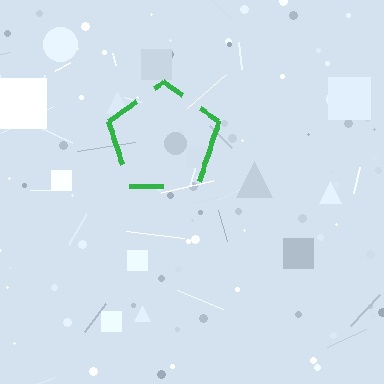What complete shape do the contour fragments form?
The contour fragments form a pentagon.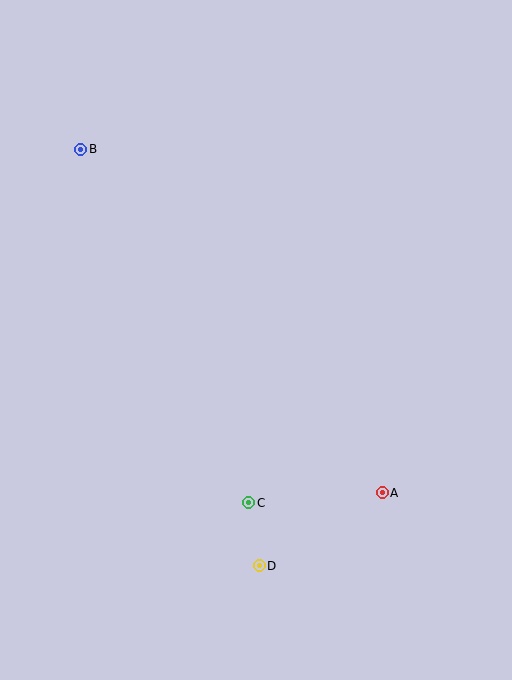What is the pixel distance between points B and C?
The distance between B and C is 392 pixels.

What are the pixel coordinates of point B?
Point B is at (81, 149).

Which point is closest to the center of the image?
Point C at (249, 503) is closest to the center.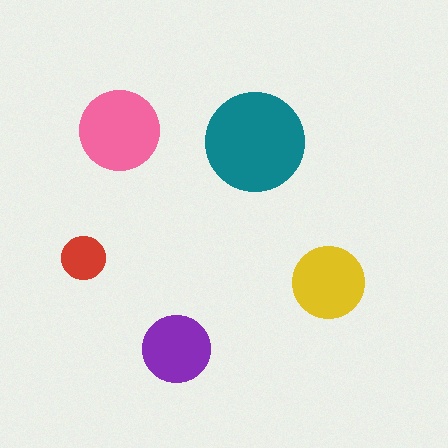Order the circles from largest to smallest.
the teal one, the pink one, the yellow one, the purple one, the red one.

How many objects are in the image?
There are 5 objects in the image.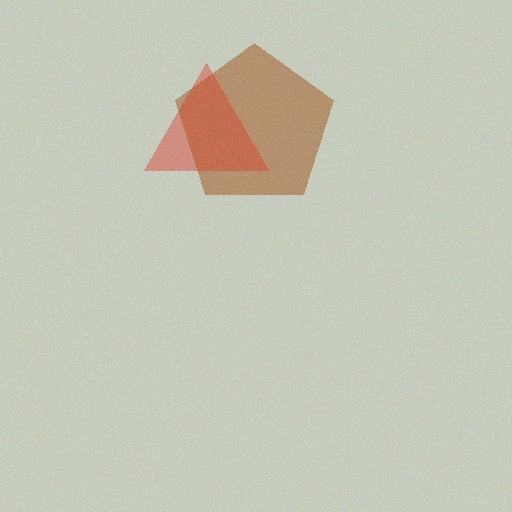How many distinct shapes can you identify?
There are 2 distinct shapes: a brown pentagon, a red triangle.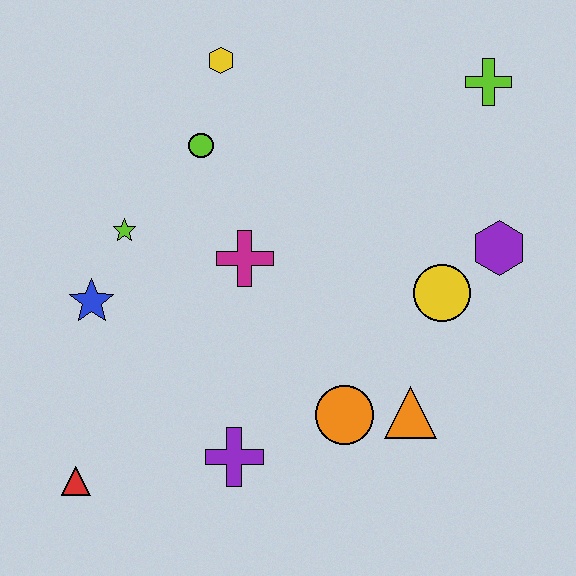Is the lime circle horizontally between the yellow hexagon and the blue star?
Yes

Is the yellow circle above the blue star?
Yes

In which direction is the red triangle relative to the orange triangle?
The red triangle is to the left of the orange triangle.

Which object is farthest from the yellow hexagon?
The red triangle is farthest from the yellow hexagon.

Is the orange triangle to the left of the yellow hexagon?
No